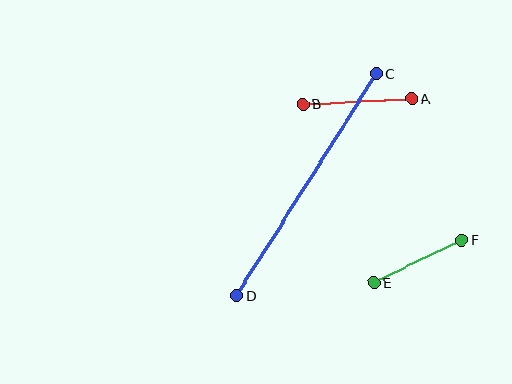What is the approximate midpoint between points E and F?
The midpoint is at approximately (418, 262) pixels.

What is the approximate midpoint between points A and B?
The midpoint is at approximately (357, 102) pixels.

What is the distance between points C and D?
The distance is approximately 263 pixels.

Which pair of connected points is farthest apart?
Points C and D are farthest apart.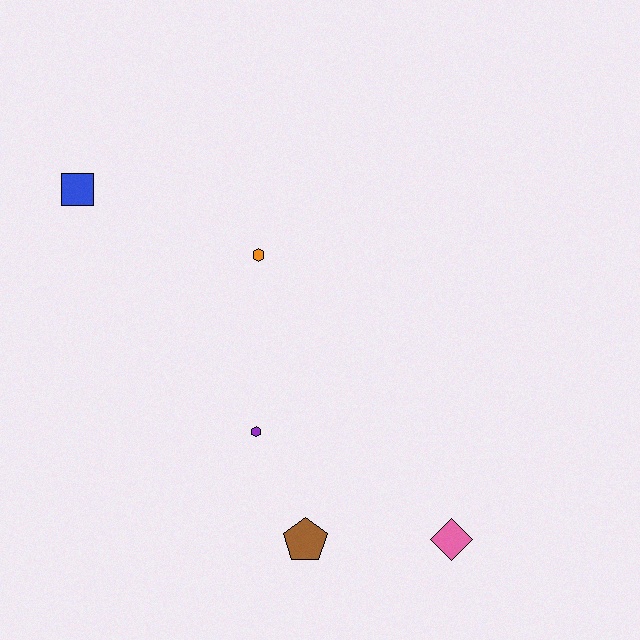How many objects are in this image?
There are 5 objects.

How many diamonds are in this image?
There is 1 diamond.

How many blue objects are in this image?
There is 1 blue object.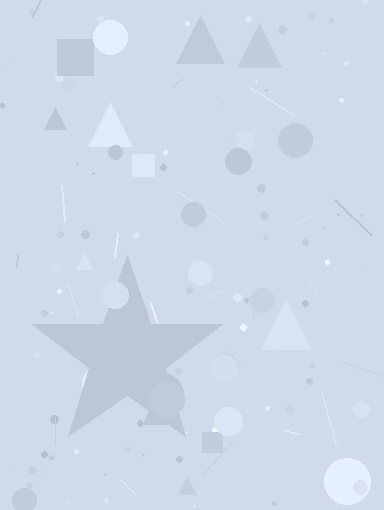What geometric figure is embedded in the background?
A star is embedded in the background.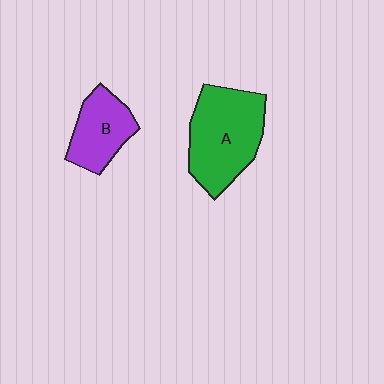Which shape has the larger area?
Shape A (green).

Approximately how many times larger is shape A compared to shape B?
Approximately 1.7 times.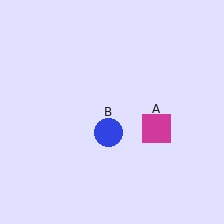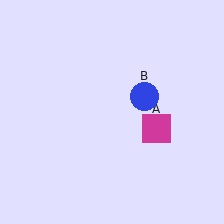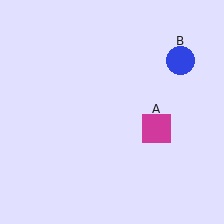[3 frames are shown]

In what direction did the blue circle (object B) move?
The blue circle (object B) moved up and to the right.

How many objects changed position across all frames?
1 object changed position: blue circle (object B).